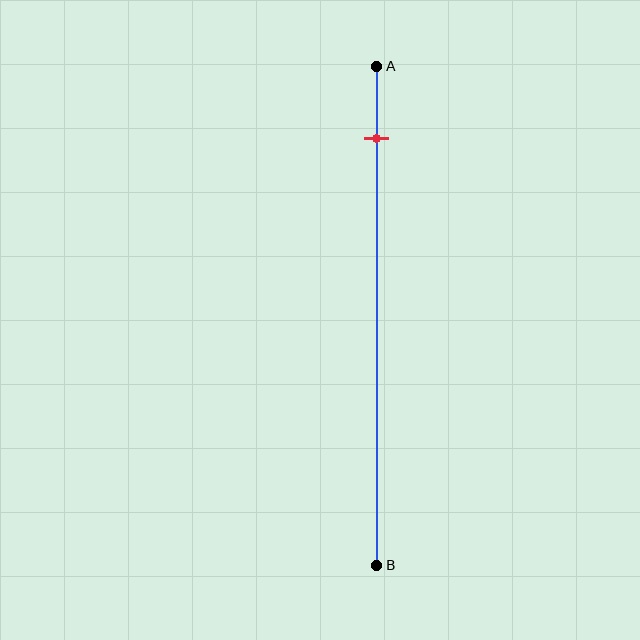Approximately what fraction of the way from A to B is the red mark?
The red mark is approximately 15% of the way from A to B.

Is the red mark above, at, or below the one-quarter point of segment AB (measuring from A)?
The red mark is above the one-quarter point of segment AB.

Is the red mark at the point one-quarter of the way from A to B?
No, the mark is at about 15% from A, not at the 25% one-quarter point.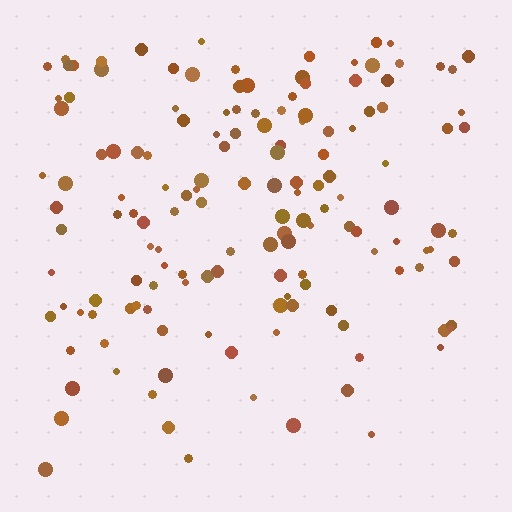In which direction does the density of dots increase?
From bottom to top, with the top side densest.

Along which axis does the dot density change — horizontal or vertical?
Vertical.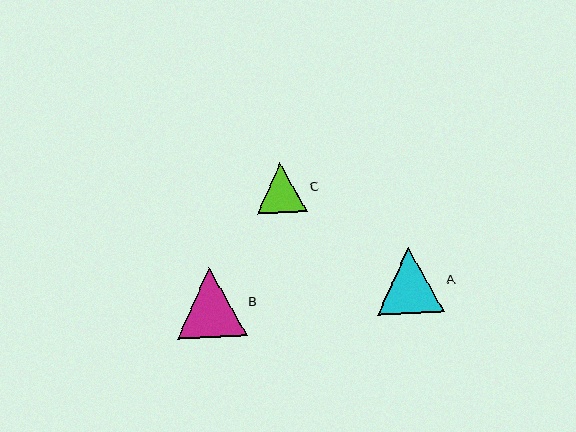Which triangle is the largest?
Triangle B is the largest with a size of approximately 70 pixels.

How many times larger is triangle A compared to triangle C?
Triangle A is approximately 1.3 times the size of triangle C.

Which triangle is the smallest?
Triangle C is the smallest with a size of approximately 50 pixels.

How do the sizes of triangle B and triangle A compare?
Triangle B and triangle A are approximately the same size.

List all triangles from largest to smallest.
From largest to smallest: B, A, C.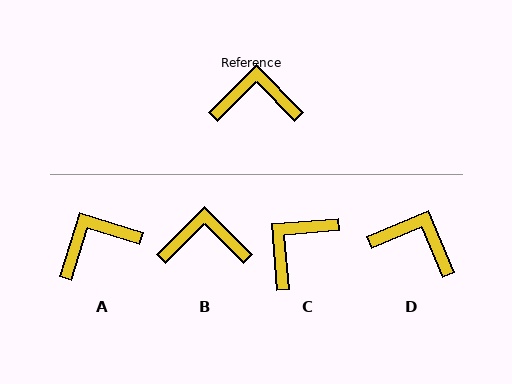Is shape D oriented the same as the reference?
No, it is off by about 22 degrees.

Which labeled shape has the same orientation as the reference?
B.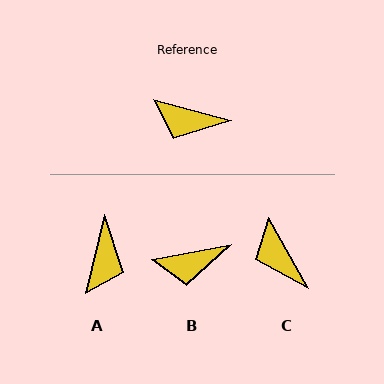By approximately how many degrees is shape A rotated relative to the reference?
Approximately 92 degrees counter-clockwise.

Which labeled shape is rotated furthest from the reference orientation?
A, about 92 degrees away.